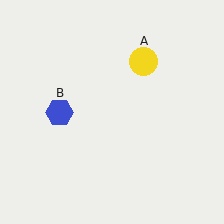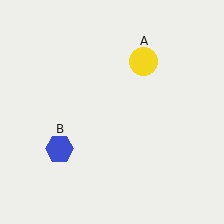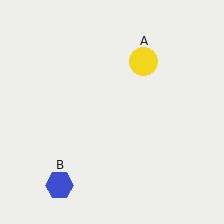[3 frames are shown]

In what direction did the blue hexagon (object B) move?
The blue hexagon (object B) moved down.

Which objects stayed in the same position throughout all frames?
Yellow circle (object A) remained stationary.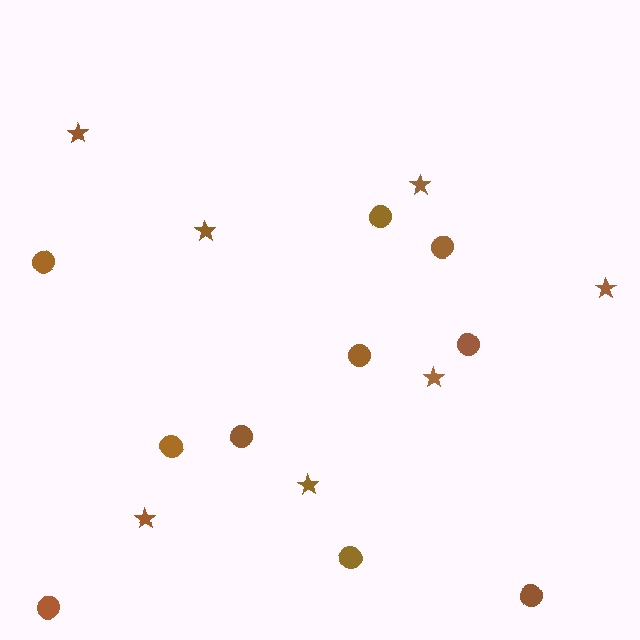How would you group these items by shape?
There are 2 groups: one group of stars (7) and one group of circles (10).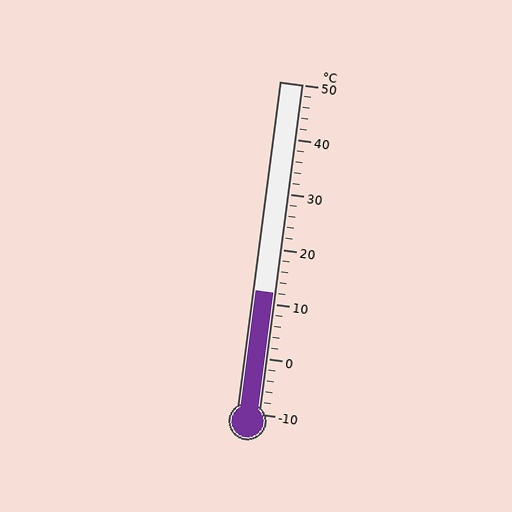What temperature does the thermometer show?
The thermometer shows approximately 12°C.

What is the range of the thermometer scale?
The thermometer scale ranges from -10°C to 50°C.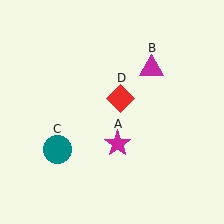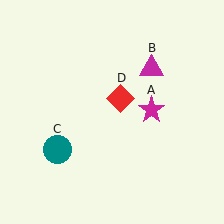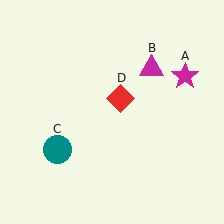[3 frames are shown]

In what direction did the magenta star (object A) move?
The magenta star (object A) moved up and to the right.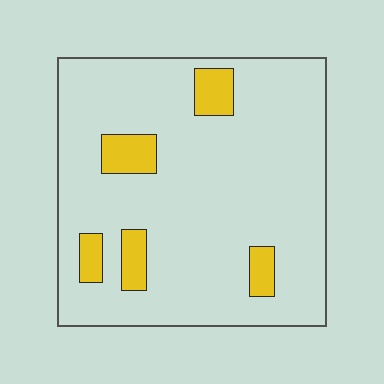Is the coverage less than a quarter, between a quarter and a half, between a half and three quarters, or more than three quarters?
Less than a quarter.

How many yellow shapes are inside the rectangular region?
5.